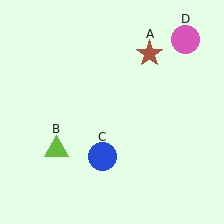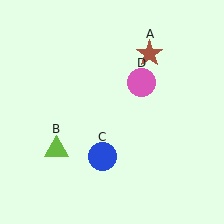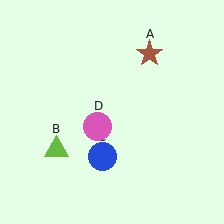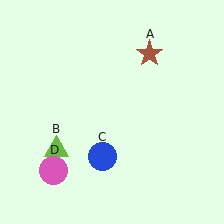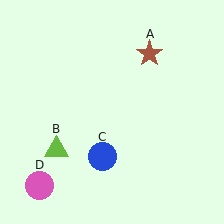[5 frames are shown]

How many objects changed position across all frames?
1 object changed position: pink circle (object D).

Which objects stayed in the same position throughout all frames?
Brown star (object A) and lime triangle (object B) and blue circle (object C) remained stationary.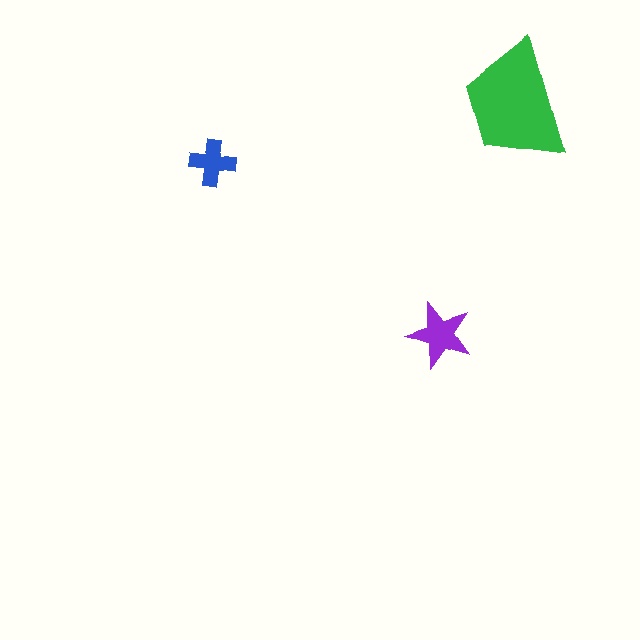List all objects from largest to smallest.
The green trapezoid, the purple star, the blue cross.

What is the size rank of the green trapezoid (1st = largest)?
1st.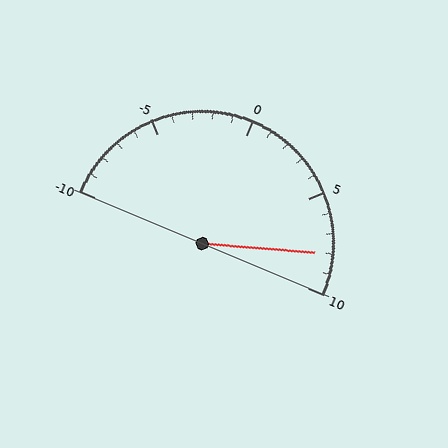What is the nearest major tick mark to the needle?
The nearest major tick mark is 10.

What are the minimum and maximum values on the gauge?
The gauge ranges from -10 to 10.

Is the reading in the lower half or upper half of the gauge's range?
The reading is in the upper half of the range (-10 to 10).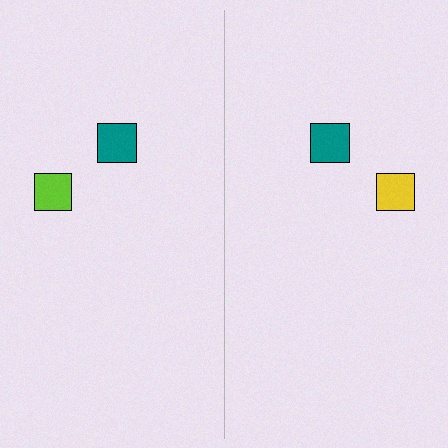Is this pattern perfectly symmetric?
No, the pattern is not perfectly symmetric. The yellow square on the right side breaks the symmetry — its mirror counterpart is lime.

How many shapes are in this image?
There are 4 shapes in this image.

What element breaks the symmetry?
The yellow square on the right side breaks the symmetry — its mirror counterpart is lime.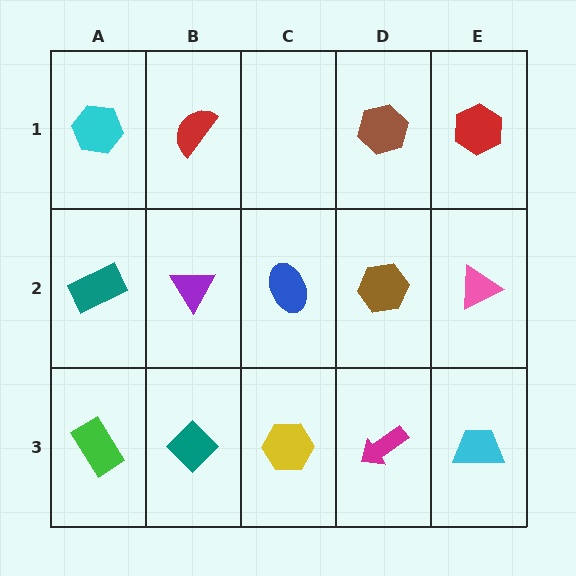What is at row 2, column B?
A purple triangle.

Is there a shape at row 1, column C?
No, that cell is empty.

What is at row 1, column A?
A cyan hexagon.